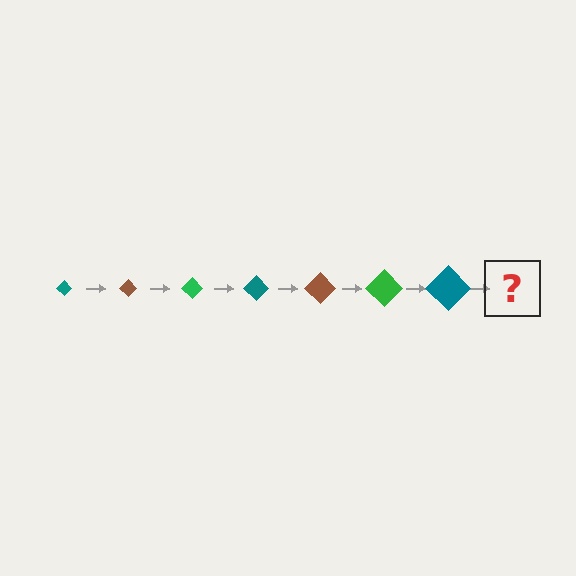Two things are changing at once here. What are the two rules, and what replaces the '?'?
The two rules are that the diamond grows larger each step and the color cycles through teal, brown, and green. The '?' should be a brown diamond, larger than the previous one.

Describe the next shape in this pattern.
It should be a brown diamond, larger than the previous one.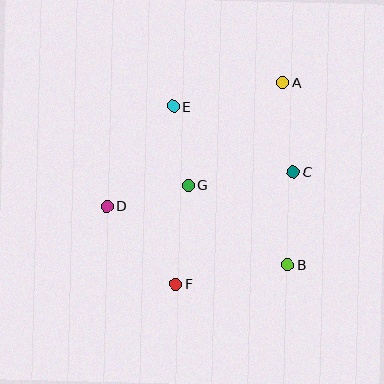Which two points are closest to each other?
Points E and G are closest to each other.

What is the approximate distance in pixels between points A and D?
The distance between A and D is approximately 214 pixels.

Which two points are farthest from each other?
Points A and F are farthest from each other.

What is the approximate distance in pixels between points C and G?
The distance between C and G is approximately 105 pixels.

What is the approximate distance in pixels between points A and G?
The distance between A and G is approximately 139 pixels.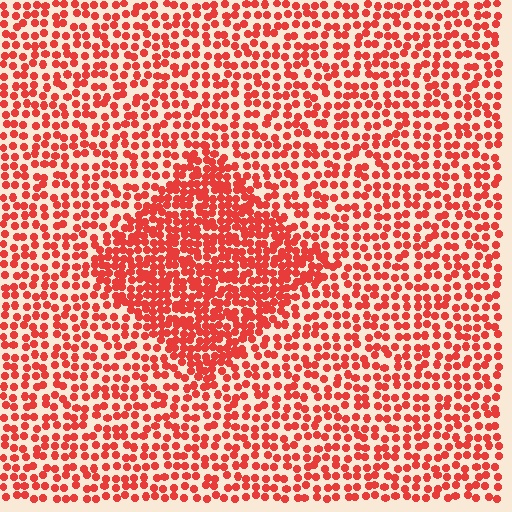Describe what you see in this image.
The image contains small red elements arranged at two different densities. A diamond-shaped region is visible where the elements are more densely packed than the surrounding area.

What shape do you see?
I see a diamond.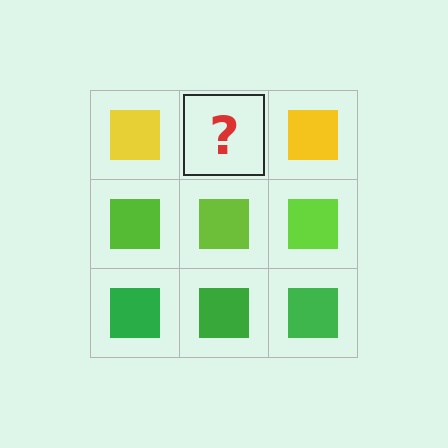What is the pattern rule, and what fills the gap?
The rule is that each row has a consistent color. The gap should be filled with a yellow square.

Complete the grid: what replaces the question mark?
The question mark should be replaced with a yellow square.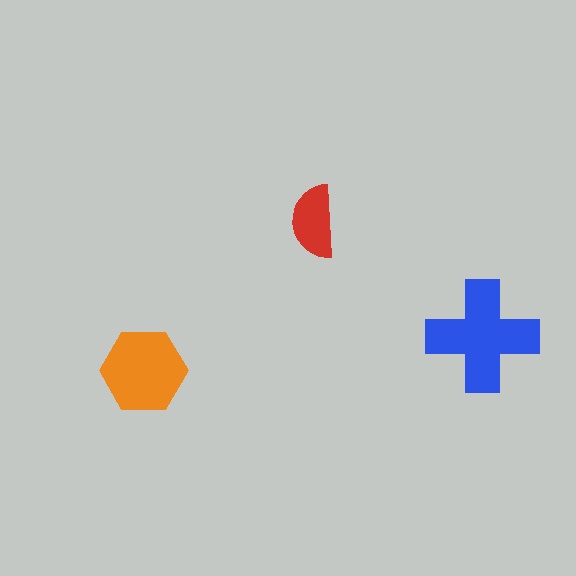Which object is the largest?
The blue cross.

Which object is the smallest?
The red semicircle.